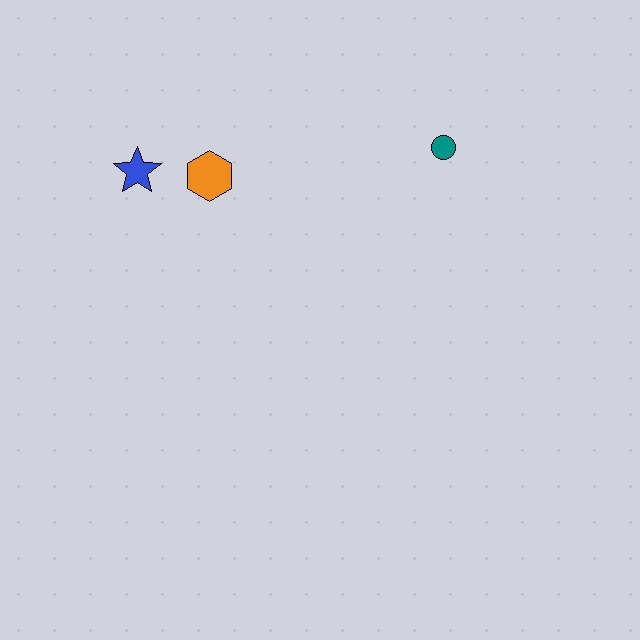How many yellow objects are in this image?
There are no yellow objects.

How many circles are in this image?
There is 1 circle.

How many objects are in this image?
There are 3 objects.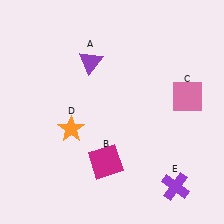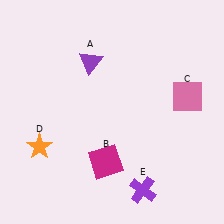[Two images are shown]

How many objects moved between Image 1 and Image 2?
2 objects moved between the two images.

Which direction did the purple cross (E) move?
The purple cross (E) moved left.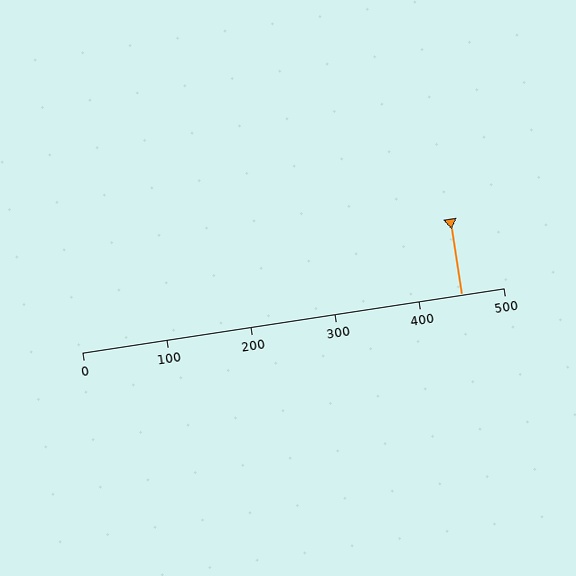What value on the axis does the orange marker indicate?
The marker indicates approximately 450.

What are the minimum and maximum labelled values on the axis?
The axis runs from 0 to 500.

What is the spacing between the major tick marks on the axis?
The major ticks are spaced 100 apart.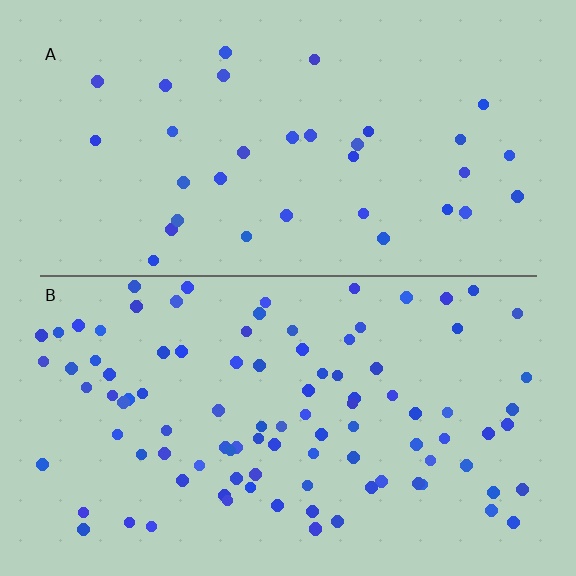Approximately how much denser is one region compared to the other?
Approximately 2.9× — region B over region A.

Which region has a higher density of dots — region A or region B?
B (the bottom).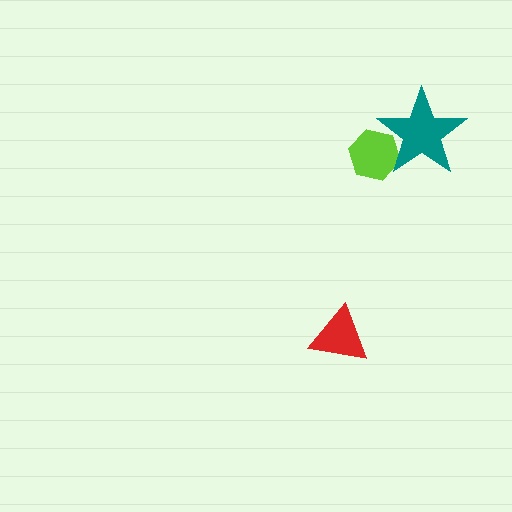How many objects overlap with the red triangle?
0 objects overlap with the red triangle.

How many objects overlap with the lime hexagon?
1 object overlaps with the lime hexagon.